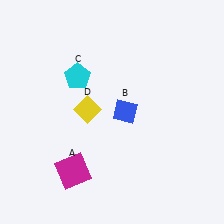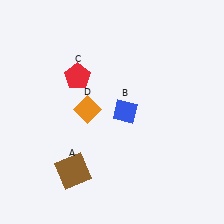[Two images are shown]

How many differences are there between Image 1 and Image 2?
There are 3 differences between the two images.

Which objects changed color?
A changed from magenta to brown. C changed from cyan to red. D changed from yellow to orange.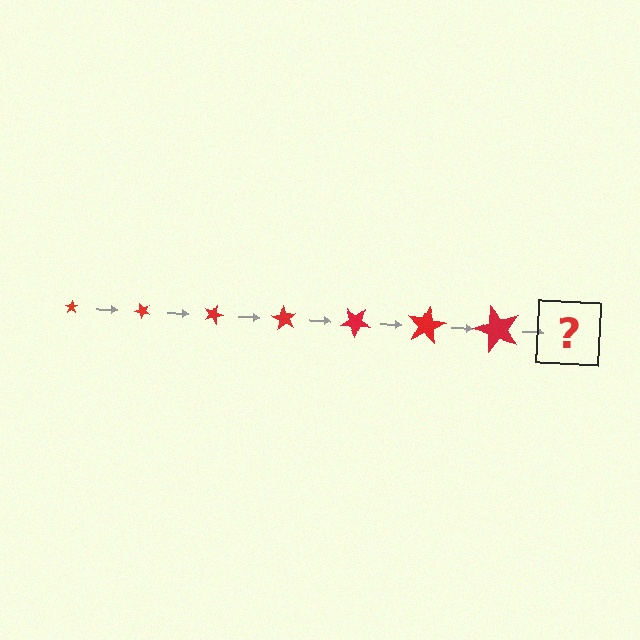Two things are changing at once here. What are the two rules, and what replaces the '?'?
The two rules are that the star grows larger each step and it rotates 45 degrees each step. The '?' should be a star, larger than the previous one and rotated 315 degrees from the start.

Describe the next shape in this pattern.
It should be a star, larger than the previous one and rotated 315 degrees from the start.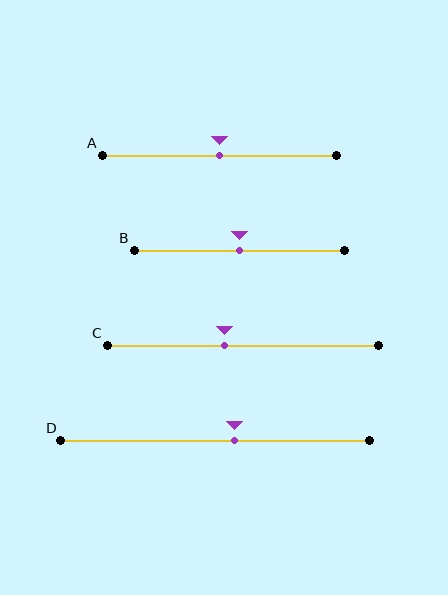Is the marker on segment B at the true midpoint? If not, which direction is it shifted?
Yes, the marker on segment B is at the true midpoint.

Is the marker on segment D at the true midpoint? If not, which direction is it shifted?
No, the marker on segment D is shifted to the right by about 6% of the segment length.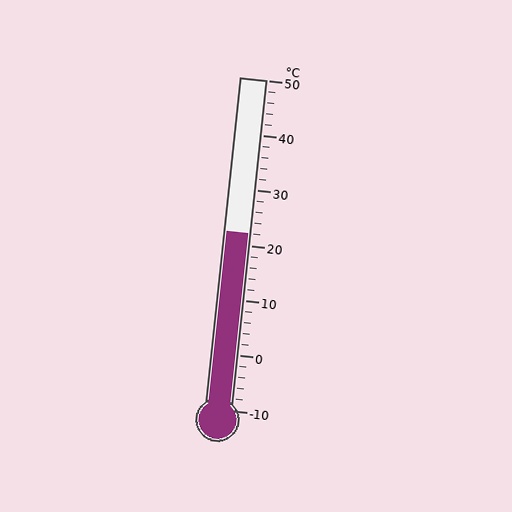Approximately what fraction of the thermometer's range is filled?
The thermometer is filled to approximately 55% of its range.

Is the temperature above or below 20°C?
The temperature is above 20°C.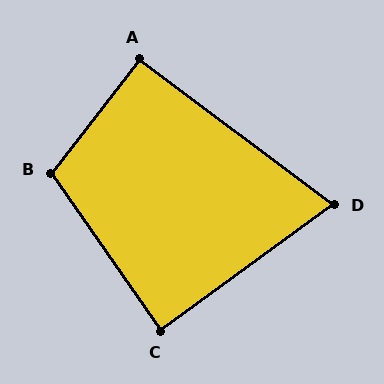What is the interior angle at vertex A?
Approximately 91 degrees (approximately right).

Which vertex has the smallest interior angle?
D, at approximately 73 degrees.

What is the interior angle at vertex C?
Approximately 89 degrees (approximately right).